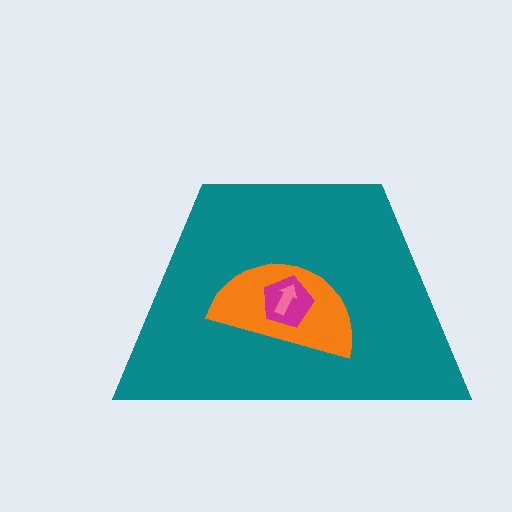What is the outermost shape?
The teal trapezoid.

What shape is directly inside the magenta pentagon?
The pink arrow.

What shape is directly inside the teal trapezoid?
The orange semicircle.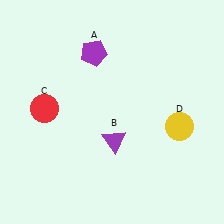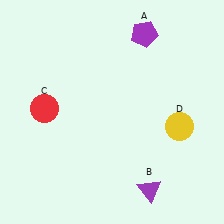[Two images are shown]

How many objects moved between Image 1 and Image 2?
2 objects moved between the two images.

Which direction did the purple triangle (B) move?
The purple triangle (B) moved down.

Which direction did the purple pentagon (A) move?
The purple pentagon (A) moved right.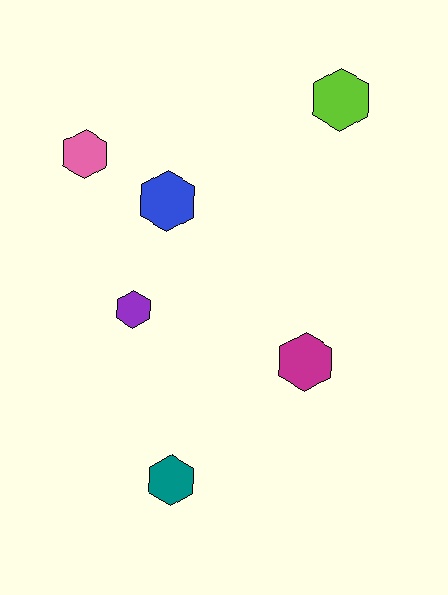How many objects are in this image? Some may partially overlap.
There are 6 objects.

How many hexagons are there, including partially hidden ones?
There are 6 hexagons.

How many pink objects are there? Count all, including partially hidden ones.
There is 1 pink object.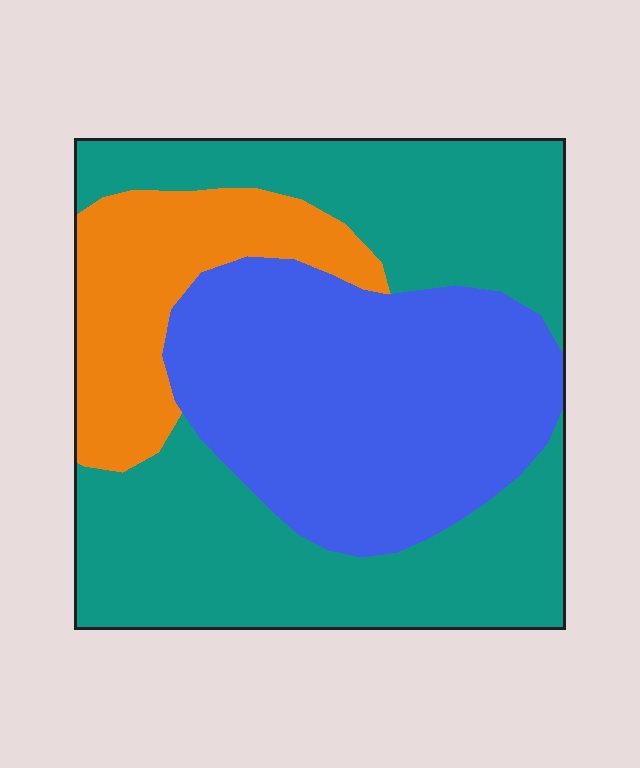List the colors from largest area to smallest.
From largest to smallest: teal, blue, orange.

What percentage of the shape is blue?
Blue covers about 35% of the shape.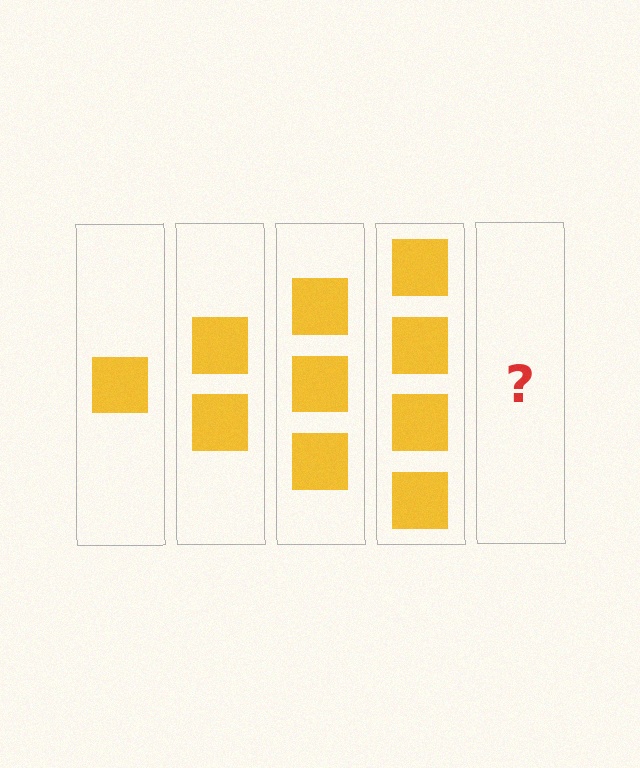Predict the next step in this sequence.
The next step is 5 squares.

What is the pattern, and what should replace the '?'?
The pattern is that each step adds one more square. The '?' should be 5 squares.